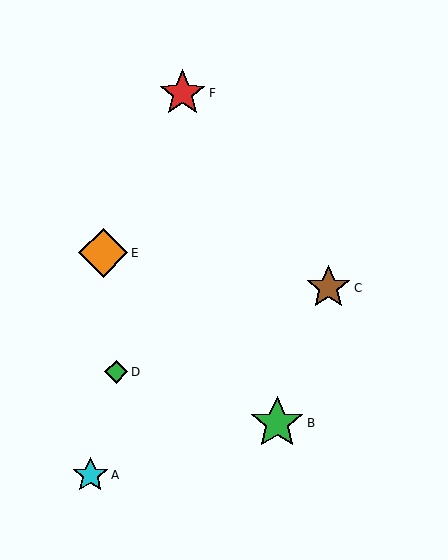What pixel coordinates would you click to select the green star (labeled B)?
Click at (277, 423) to select the green star B.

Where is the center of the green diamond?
The center of the green diamond is at (116, 372).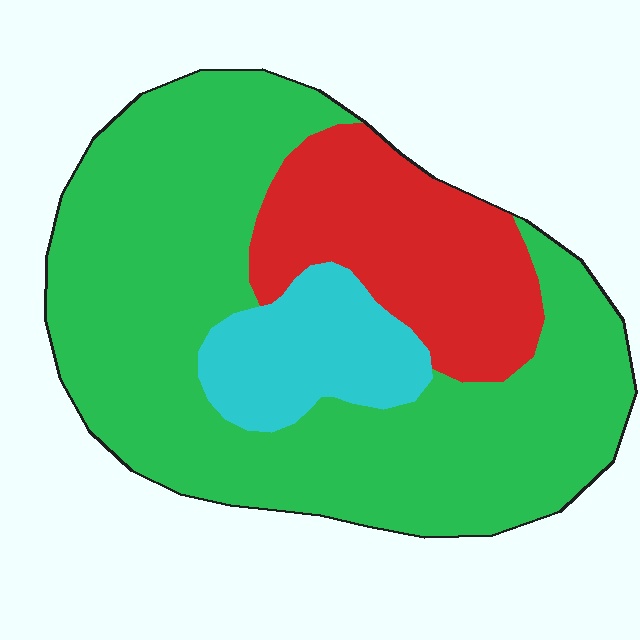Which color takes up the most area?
Green, at roughly 65%.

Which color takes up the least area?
Cyan, at roughly 15%.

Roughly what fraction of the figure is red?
Red takes up less than a quarter of the figure.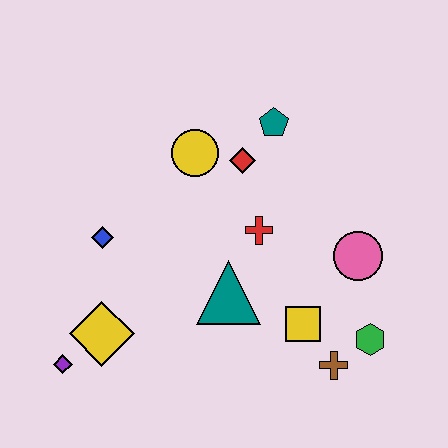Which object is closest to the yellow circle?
The red diamond is closest to the yellow circle.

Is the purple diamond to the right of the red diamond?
No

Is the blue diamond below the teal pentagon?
Yes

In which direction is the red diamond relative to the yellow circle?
The red diamond is to the right of the yellow circle.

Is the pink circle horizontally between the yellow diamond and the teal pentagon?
No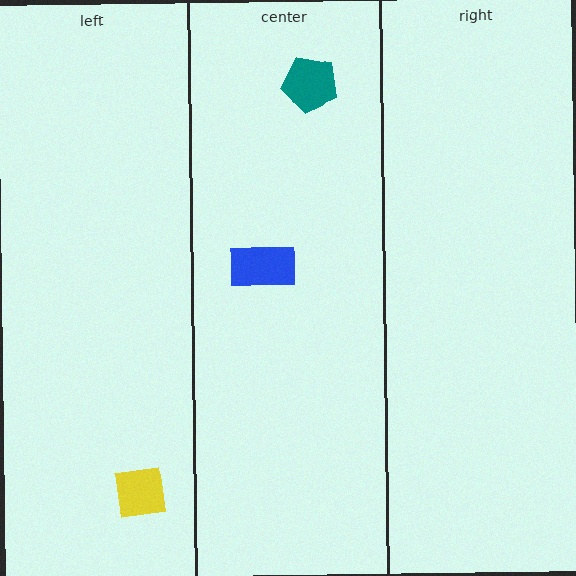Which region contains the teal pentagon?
The center region.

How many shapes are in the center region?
2.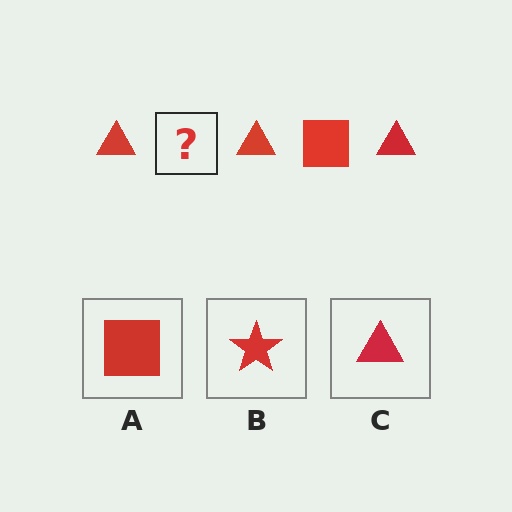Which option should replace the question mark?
Option A.